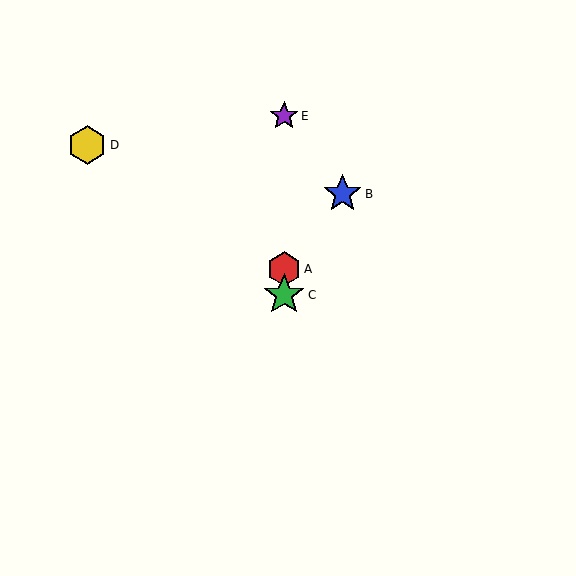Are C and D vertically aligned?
No, C is at x≈284 and D is at x≈87.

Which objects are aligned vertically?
Objects A, C, E are aligned vertically.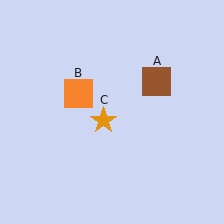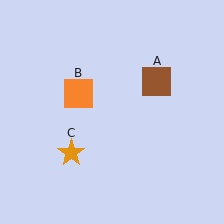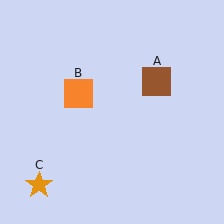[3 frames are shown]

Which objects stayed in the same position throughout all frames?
Brown square (object A) and orange square (object B) remained stationary.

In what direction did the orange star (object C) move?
The orange star (object C) moved down and to the left.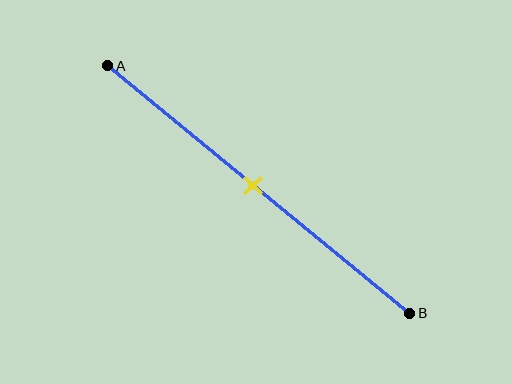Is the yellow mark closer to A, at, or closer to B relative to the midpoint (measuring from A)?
The yellow mark is approximately at the midpoint of segment AB.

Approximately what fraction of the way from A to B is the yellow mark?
The yellow mark is approximately 50% of the way from A to B.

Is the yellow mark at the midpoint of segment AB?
Yes, the mark is approximately at the midpoint.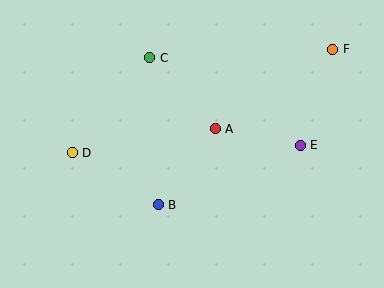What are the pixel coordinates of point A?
Point A is at (215, 129).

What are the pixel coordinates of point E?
Point E is at (300, 145).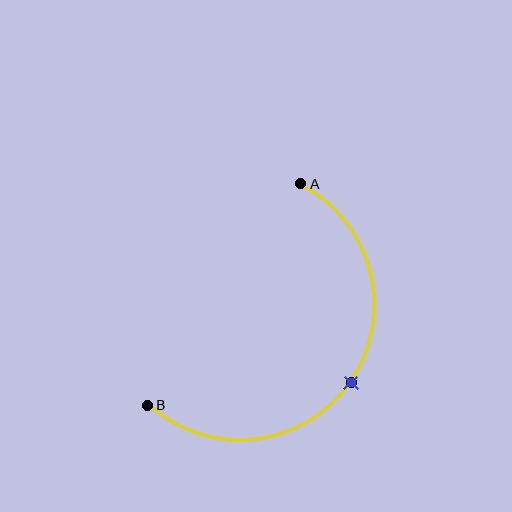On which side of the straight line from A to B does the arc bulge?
The arc bulges below and to the right of the straight line connecting A and B.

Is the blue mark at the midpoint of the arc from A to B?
Yes. The blue mark lies on the arc at equal arc-length from both A and B — it is the arc midpoint.